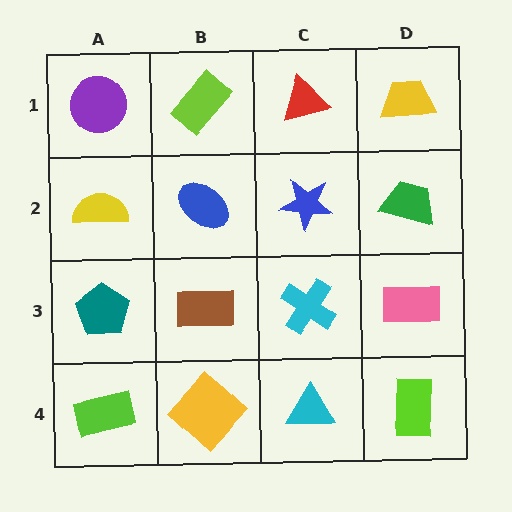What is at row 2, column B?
A blue ellipse.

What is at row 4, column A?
A lime rectangle.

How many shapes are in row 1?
4 shapes.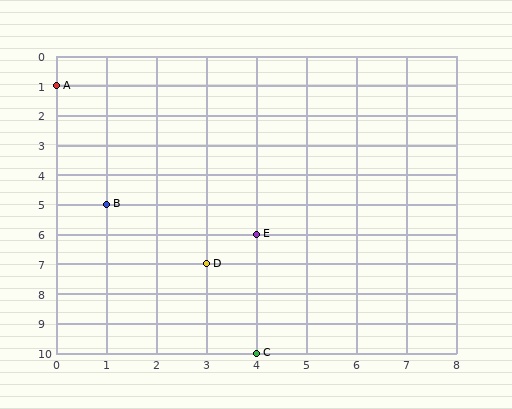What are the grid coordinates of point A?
Point A is at grid coordinates (0, 1).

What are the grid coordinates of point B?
Point B is at grid coordinates (1, 5).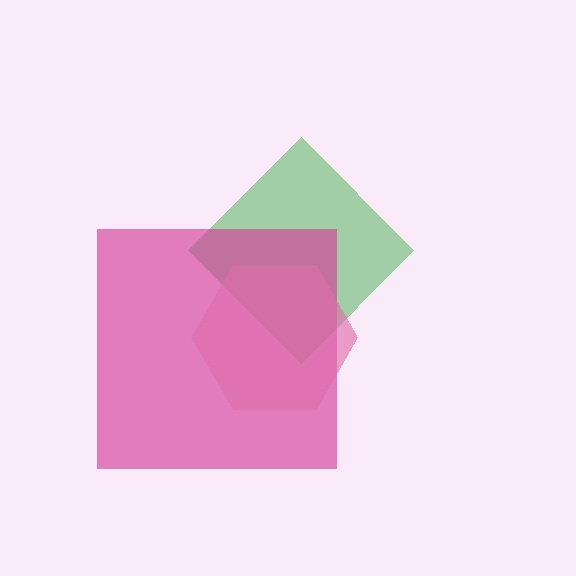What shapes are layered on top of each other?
The layered shapes are: a green diamond, a magenta square, a pink hexagon.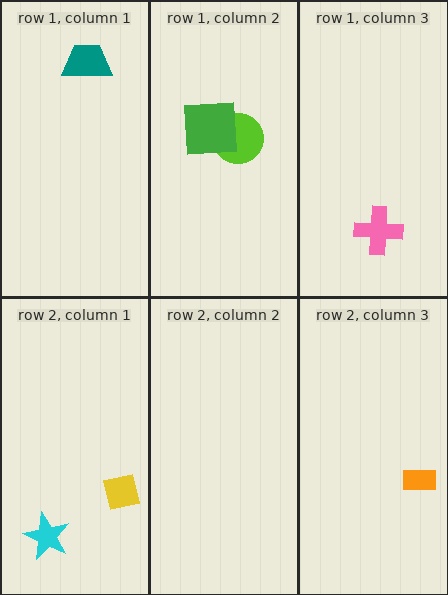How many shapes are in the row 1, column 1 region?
1.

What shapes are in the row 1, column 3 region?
The pink cross.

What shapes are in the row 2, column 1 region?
The yellow square, the cyan star.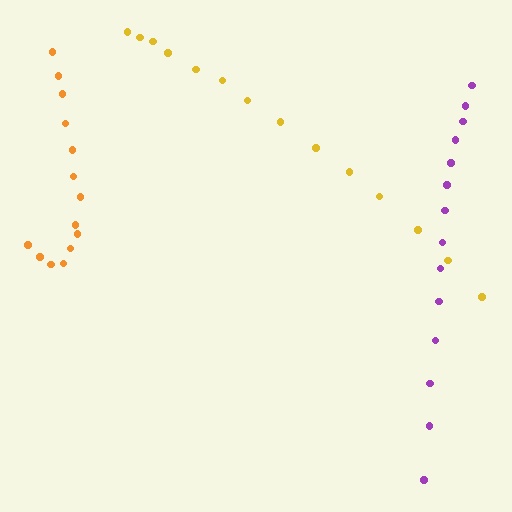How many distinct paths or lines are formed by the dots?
There are 3 distinct paths.